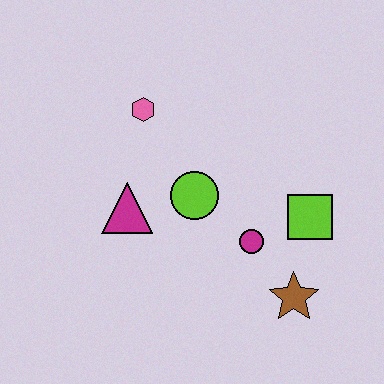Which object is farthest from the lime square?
The pink hexagon is farthest from the lime square.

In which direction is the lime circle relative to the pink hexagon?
The lime circle is below the pink hexagon.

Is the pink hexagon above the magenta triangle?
Yes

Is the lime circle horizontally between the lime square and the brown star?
No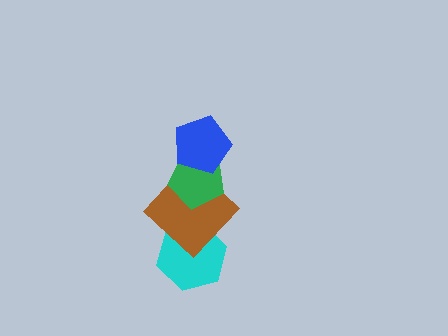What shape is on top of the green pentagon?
The blue pentagon is on top of the green pentagon.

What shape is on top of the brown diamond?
The green pentagon is on top of the brown diamond.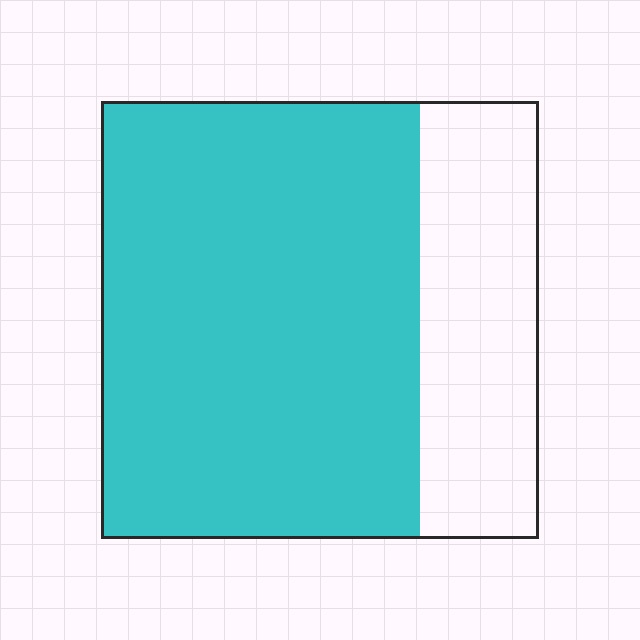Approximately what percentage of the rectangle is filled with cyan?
Approximately 75%.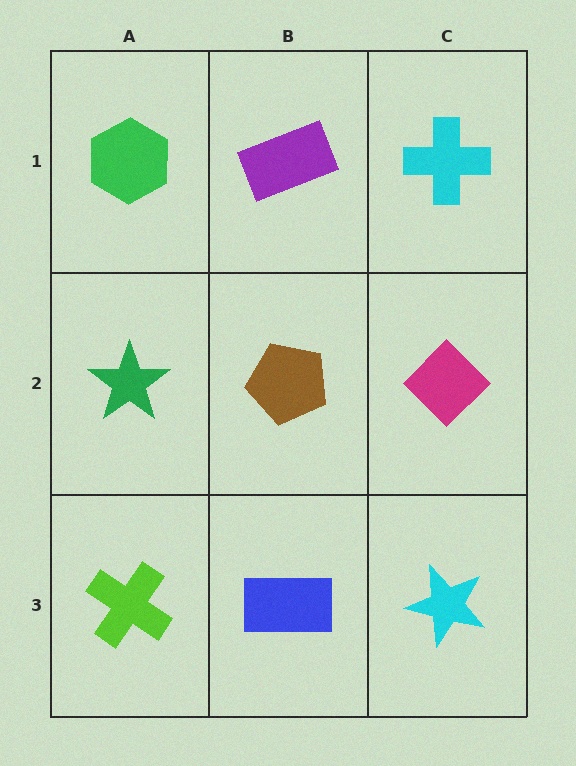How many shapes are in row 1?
3 shapes.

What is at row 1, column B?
A purple rectangle.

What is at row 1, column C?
A cyan cross.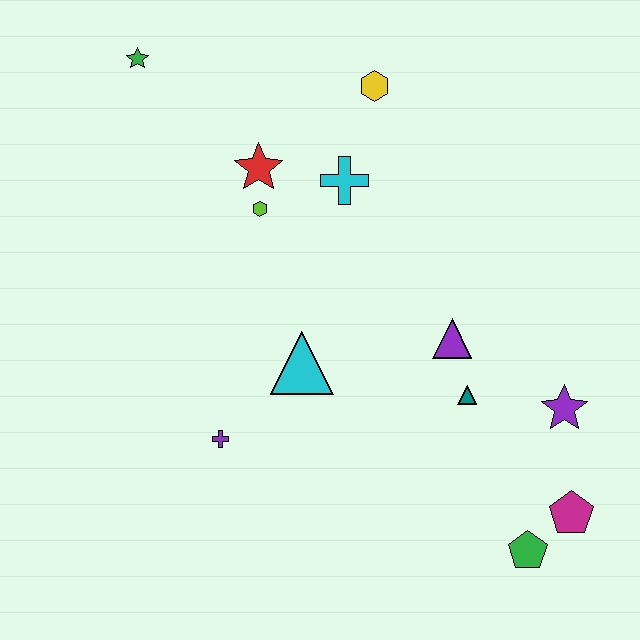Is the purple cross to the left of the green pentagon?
Yes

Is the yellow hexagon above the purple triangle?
Yes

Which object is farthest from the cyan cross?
The green pentagon is farthest from the cyan cross.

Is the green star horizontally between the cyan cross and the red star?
No